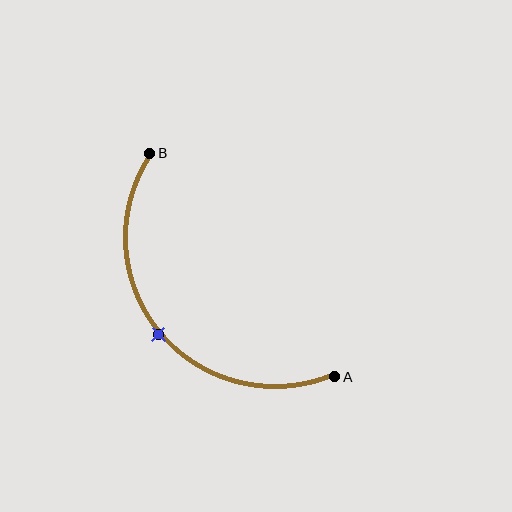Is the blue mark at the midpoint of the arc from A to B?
Yes. The blue mark lies on the arc at equal arc-length from both A and B — it is the arc midpoint.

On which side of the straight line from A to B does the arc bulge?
The arc bulges below and to the left of the straight line connecting A and B.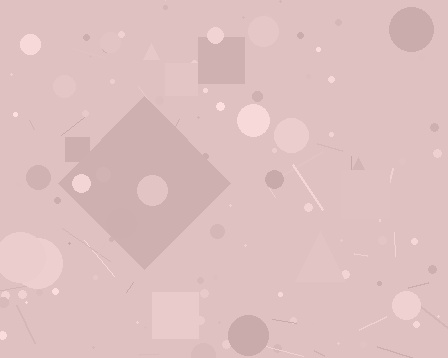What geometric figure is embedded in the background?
A diamond is embedded in the background.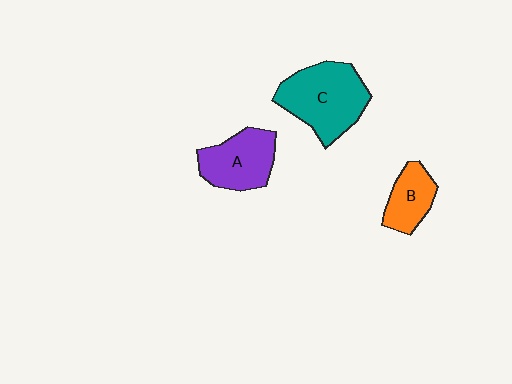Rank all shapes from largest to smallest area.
From largest to smallest: C (teal), A (purple), B (orange).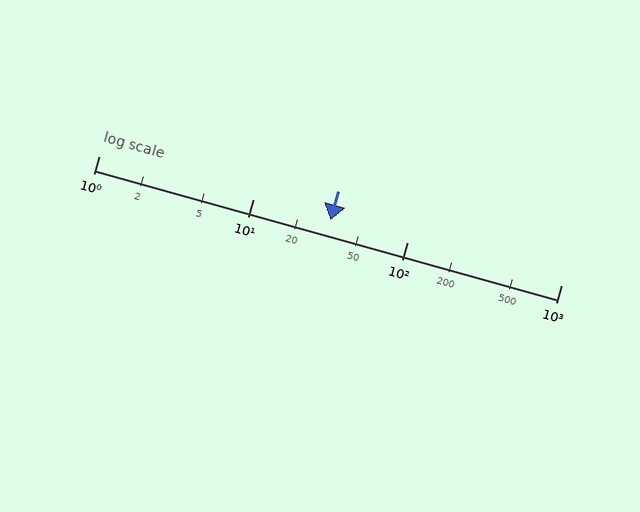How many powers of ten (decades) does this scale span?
The scale spans 3 decades, from 1 to 1000.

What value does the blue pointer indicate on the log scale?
The pointer indicates approximately 32.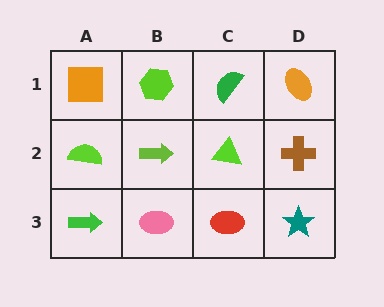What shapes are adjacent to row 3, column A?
A lime semicircle (row 2, column A), a pink ellipse (row 3, column B).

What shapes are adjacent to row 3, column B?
A lime arrow (row 2, column B), a green arrow (row 3, column A), a red ellipse (row 3, column C).